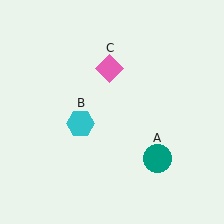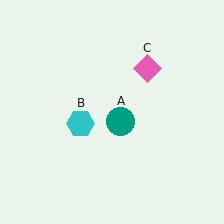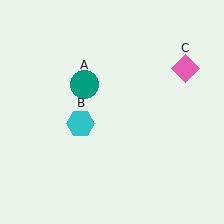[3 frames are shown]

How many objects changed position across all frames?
2 objects changed position: teal circle (object A), pink diamond (object C).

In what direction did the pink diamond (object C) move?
The pink diamond (object C) moved right.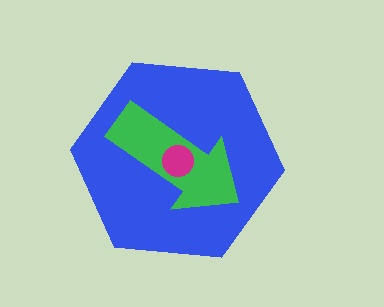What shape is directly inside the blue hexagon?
The green arrow.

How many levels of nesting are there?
3.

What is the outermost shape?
The blue hexagon.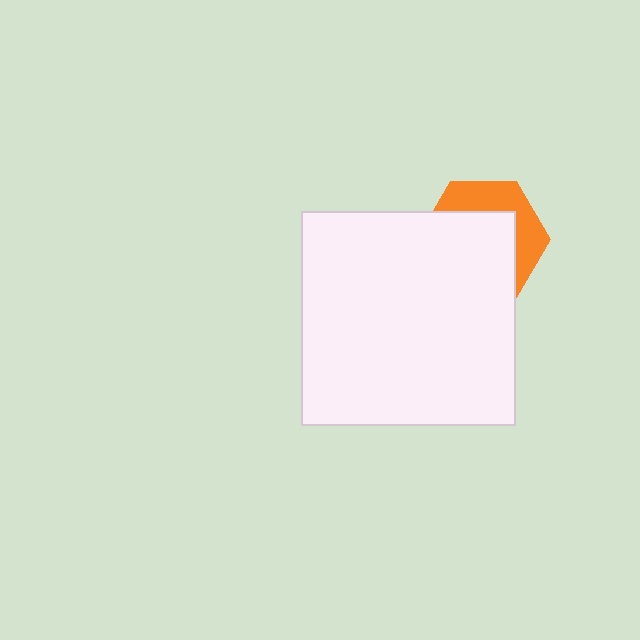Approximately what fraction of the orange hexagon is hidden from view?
Roughly 63% of the orange hexagon is hidden behind the white square.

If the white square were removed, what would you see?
You would see the complete orange hexagon.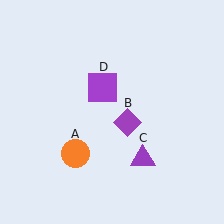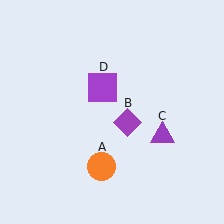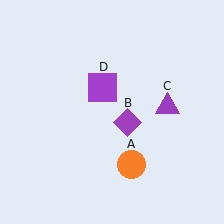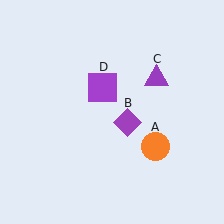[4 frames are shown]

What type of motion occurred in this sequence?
The orange circle (object A), purple triangle (object C) rotated counterclockwise around the center of the scene.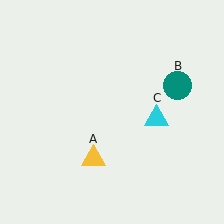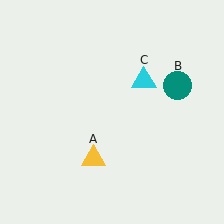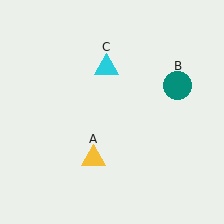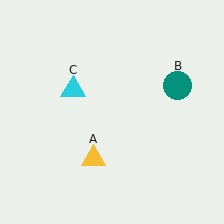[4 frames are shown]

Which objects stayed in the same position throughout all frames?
Yellow triangle (object A) and teal circle (object B) remained stationary.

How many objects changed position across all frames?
1 object changed position: cyan triangle (object C).